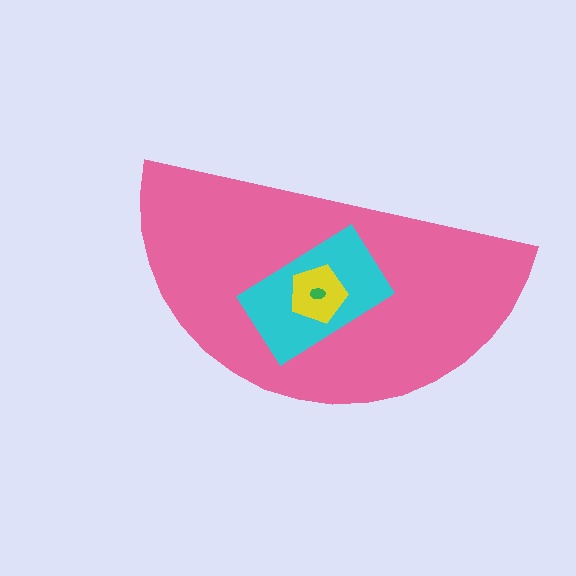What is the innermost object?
The green ellipse.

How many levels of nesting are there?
4.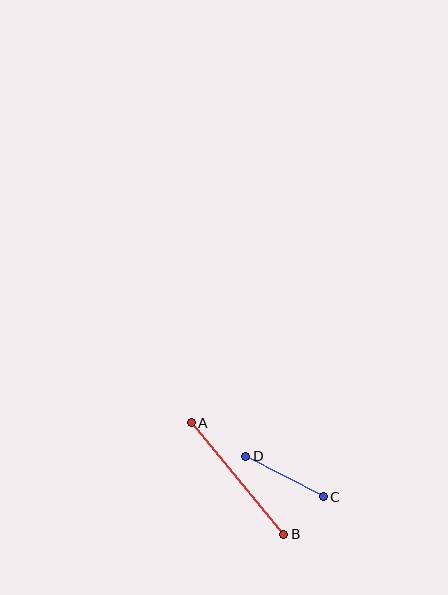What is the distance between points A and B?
The distance is approximately 145 pixels.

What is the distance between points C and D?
The distance is approximately 87 pixels.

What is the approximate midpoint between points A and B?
The midpoint is at approximately (237, 479) pixels.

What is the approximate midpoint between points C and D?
The midpoint is at approximately (285, 476) pixels.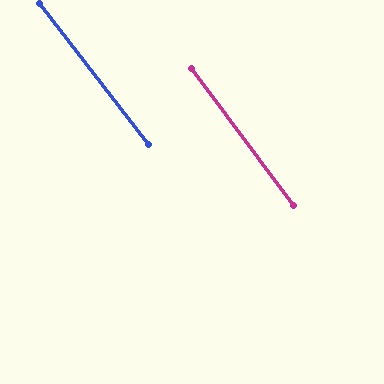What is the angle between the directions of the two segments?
Approximately 1 degree.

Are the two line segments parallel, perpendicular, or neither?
Parallel — their directions differ by only 1.0°.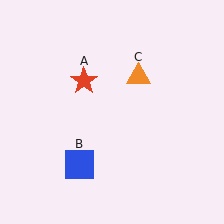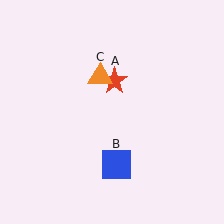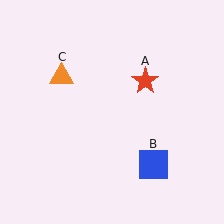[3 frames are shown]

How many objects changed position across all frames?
3 objects changed position: red star (object A), blue square (object B), orange triangle (object C).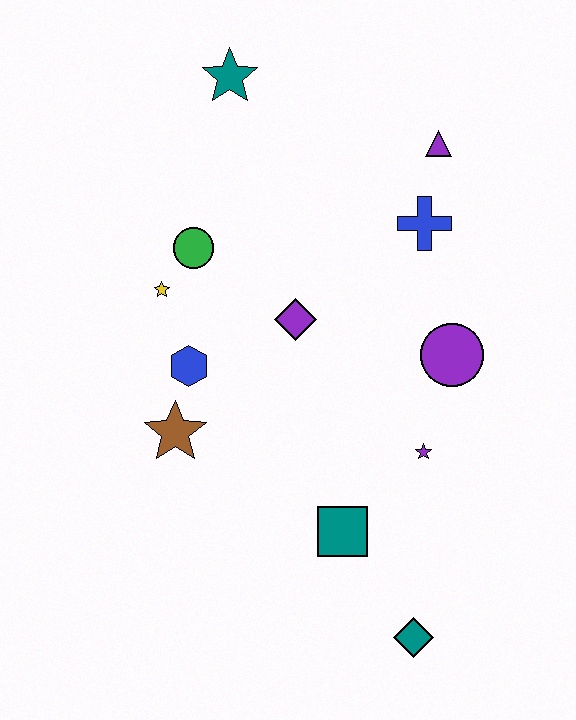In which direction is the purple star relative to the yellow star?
The purple star is to the right of the yellow star.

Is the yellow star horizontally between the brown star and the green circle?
No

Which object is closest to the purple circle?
The purple star is closest to the purple circle.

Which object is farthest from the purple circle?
The teal star is farthest from the purple circle.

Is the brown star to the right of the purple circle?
No